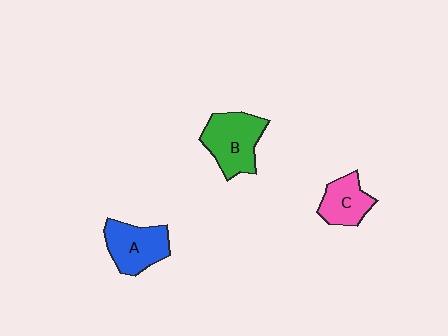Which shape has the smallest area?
Shape C (pink).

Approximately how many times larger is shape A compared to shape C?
Approximately 1.3 times.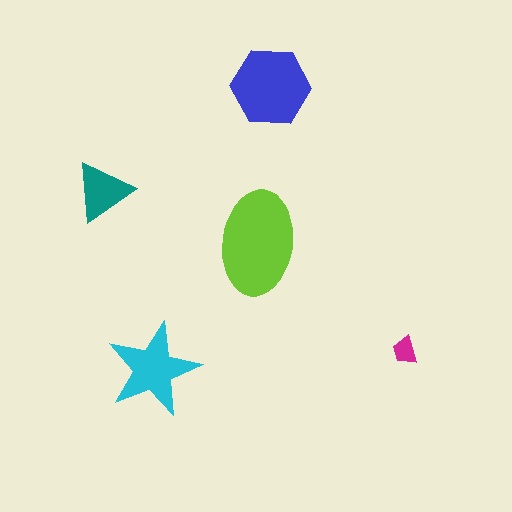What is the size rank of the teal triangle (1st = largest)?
4th.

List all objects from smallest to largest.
The magenta trapezoid, the teal triangle, the cyan star, the blue hexagon, the lime ellipse.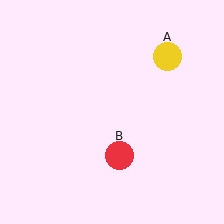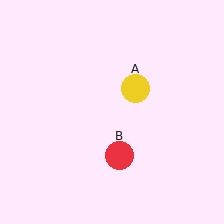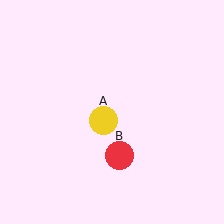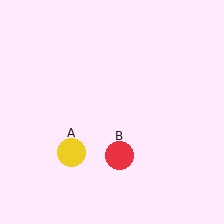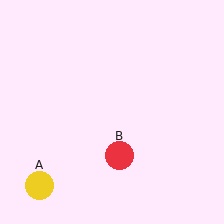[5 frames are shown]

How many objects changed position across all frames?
1 object changed position: yellow circle (object A).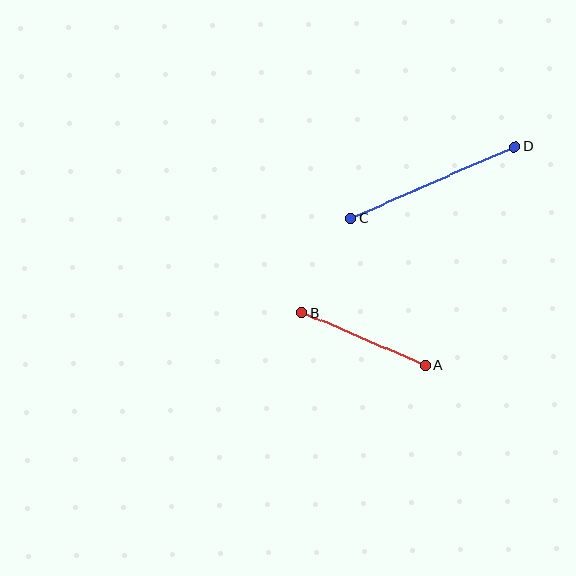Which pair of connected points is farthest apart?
Points C and D are farthest apart.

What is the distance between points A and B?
The distance is approximately 134 pixels.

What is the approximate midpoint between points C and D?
The midpoint is at approximately (433, 183) pixels.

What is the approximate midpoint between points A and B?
The midpoint is at approximately (364, 339) pixels.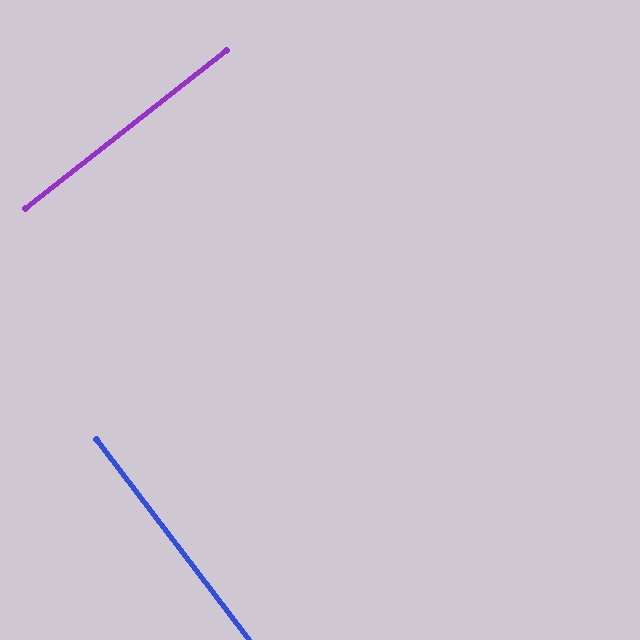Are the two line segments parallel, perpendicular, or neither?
Perpendicular — they meet at approximately 89°.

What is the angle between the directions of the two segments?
Approximately 89 degrees.